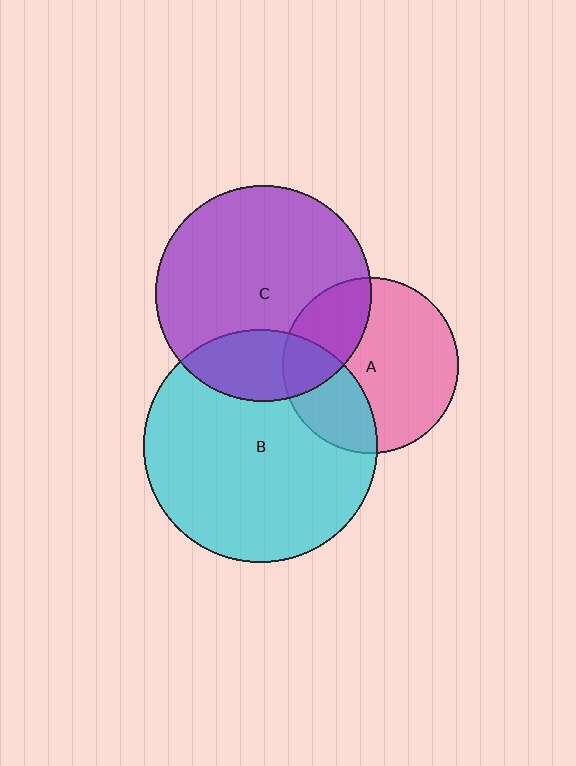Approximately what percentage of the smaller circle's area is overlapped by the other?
Approximately 20%.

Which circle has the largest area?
Circle B (cyan).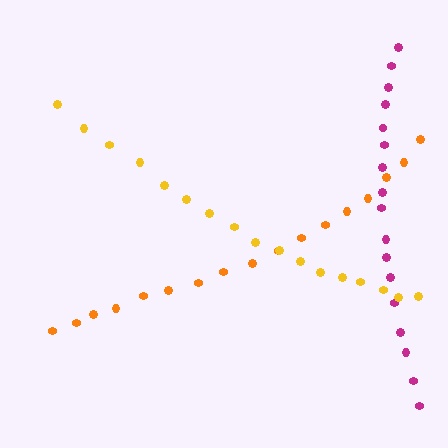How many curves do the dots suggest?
There are 3 distinct paths.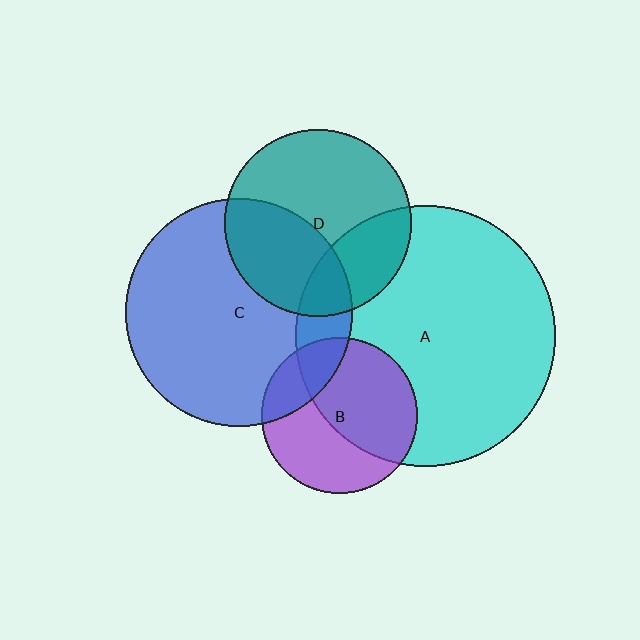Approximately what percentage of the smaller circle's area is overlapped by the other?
Approximately 40%.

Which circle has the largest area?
Circle A (cyan).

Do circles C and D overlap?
Yes.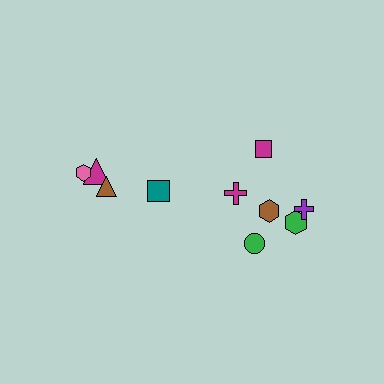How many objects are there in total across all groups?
There are 10 objects.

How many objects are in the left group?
There are 4 objects.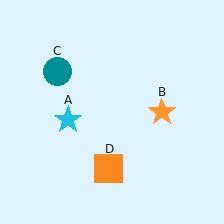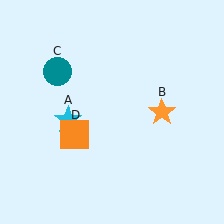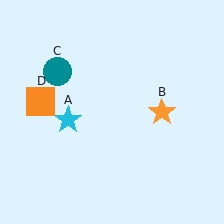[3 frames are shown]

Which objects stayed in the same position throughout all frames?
Cyan star (object A) and orange star (object B) and teal circle (object C) remained stationary.